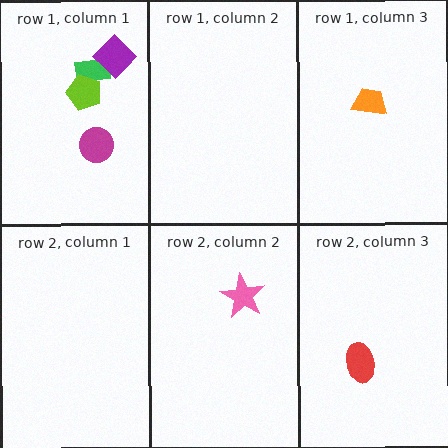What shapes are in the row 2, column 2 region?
The pink star.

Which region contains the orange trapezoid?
The row 1, column 3 region.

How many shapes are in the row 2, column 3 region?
1.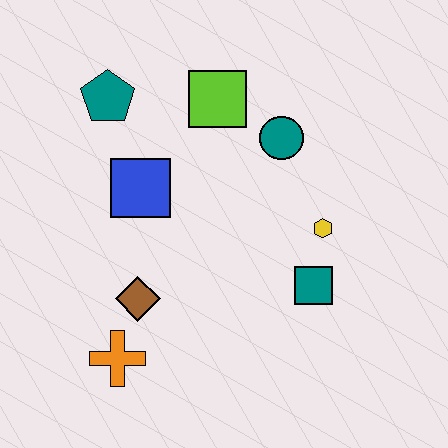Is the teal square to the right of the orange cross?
Yes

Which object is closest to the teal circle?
The lime square is closest to the teal circle.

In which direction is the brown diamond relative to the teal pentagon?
The brown diamond is below the teal pentagon.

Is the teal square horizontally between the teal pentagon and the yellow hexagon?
Yes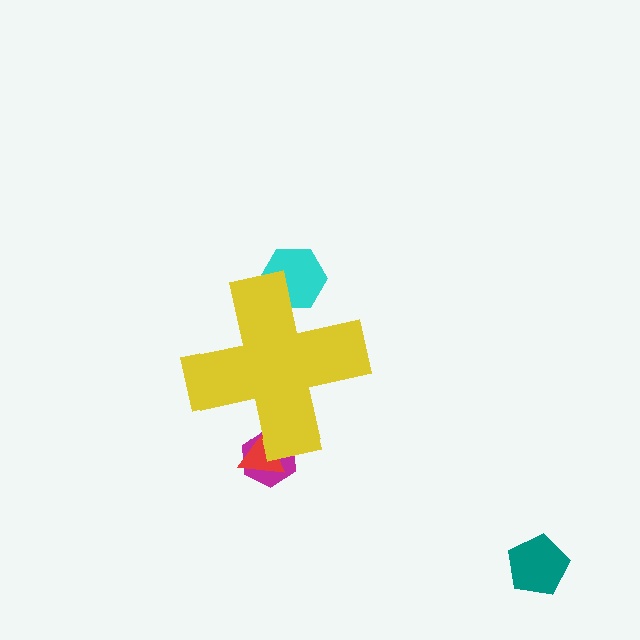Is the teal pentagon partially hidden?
No, the teal pentagon is fully visible.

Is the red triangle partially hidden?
Yes, the red triangle is partially hidden behind the yellow cross.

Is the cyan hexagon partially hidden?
Yes, the cyan hexagon is partially hidden behind the yellow cross.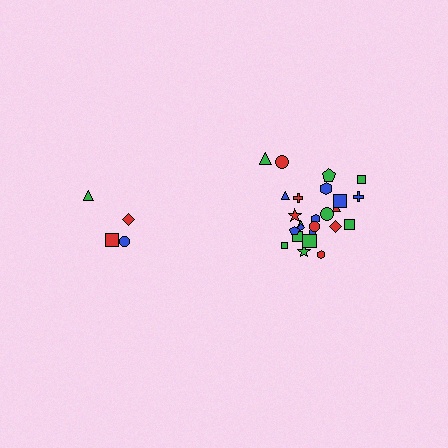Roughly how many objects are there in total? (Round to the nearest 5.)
Roughly 30 objects in total.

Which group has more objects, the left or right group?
The right group.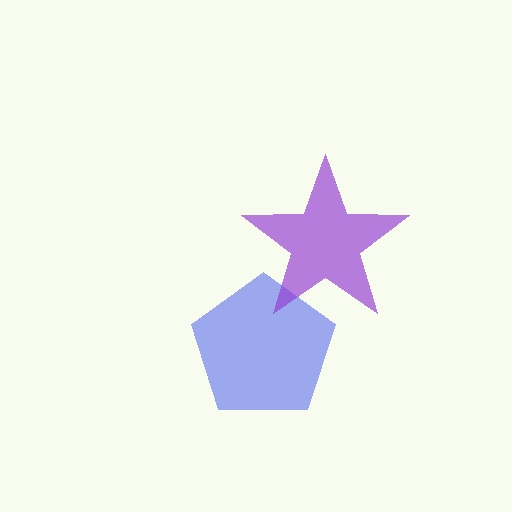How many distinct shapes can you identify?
There are 2 distinct shapes: a blue pentagon, a purple star.